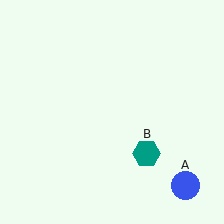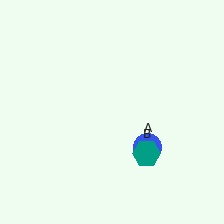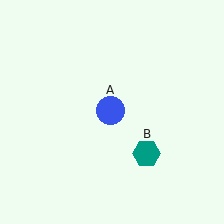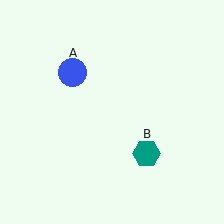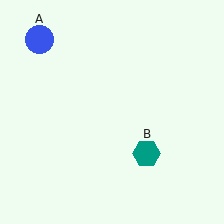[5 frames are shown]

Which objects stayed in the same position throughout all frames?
Teal hexagon (object B) remained stationary.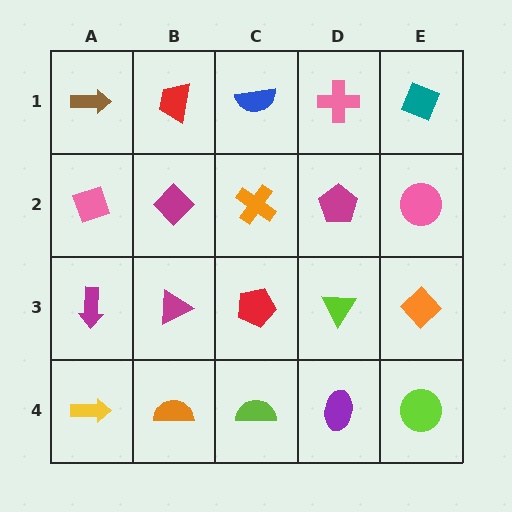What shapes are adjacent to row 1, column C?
An orange cross (row 2, column C), a red trapezoid (row 1, column B), a pink cross (row 1, column D).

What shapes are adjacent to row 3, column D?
A magenta pentagon (row 2, column D), a purple ellipse (row 4, column D), a red pentagon (row 3, column C), an orange diamond (row 3, column E).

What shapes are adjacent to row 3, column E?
A pink circle (row 2, column E), a lime circle (row 4, column E), a lime triangle (row 3, column D).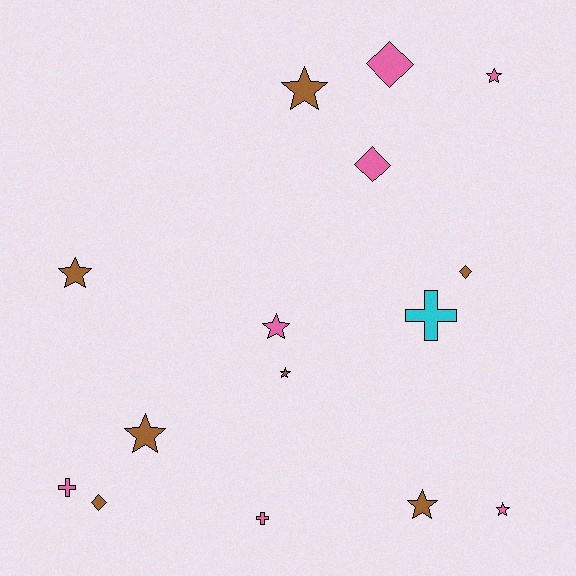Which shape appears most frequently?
Star, with 8 objects.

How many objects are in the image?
There are 15 objects.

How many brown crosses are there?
There are no brown crosses.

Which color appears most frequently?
Pink, with 7 objects.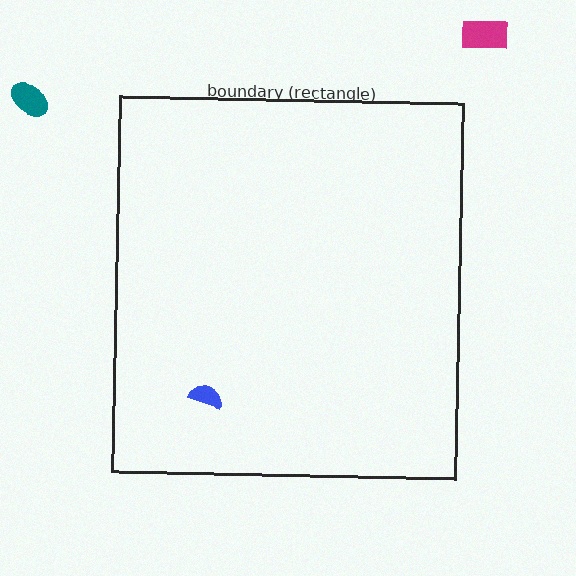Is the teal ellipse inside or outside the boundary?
Outside.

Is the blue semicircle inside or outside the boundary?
Inside.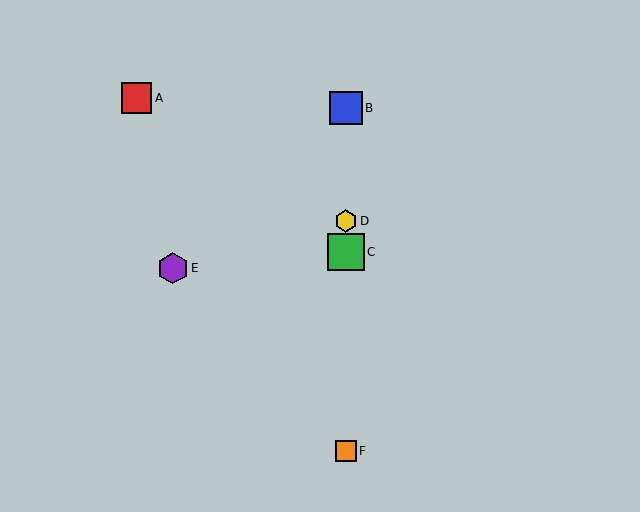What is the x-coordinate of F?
Object F is at x≈346.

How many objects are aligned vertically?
4 objects (B, C, D, F) are aligned vertically.